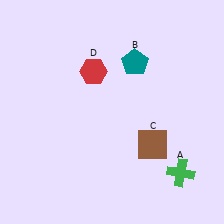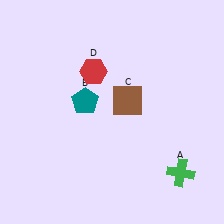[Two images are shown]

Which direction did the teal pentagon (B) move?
The teal pentagon (B) moved left.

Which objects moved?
The objects that moved are: the teal pentagon (B), the brown square (C).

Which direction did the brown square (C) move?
The brown square (C) moved up.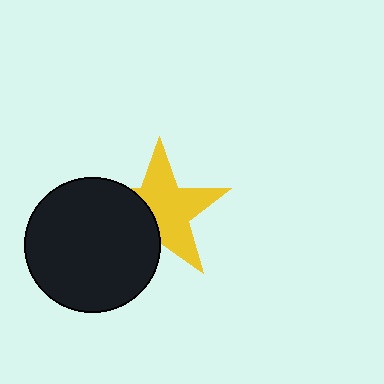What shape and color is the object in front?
The object in front is a black circle.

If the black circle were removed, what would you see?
You would see the complete yellow star.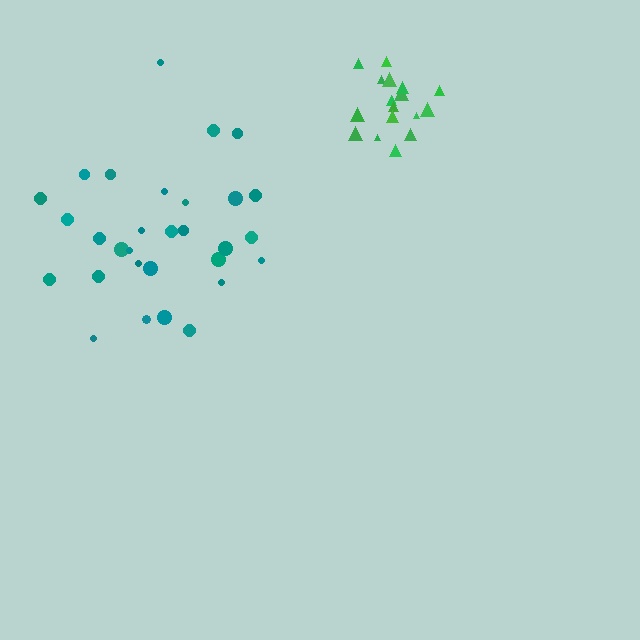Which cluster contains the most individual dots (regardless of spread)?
Teal (30).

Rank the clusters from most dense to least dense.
green, teal.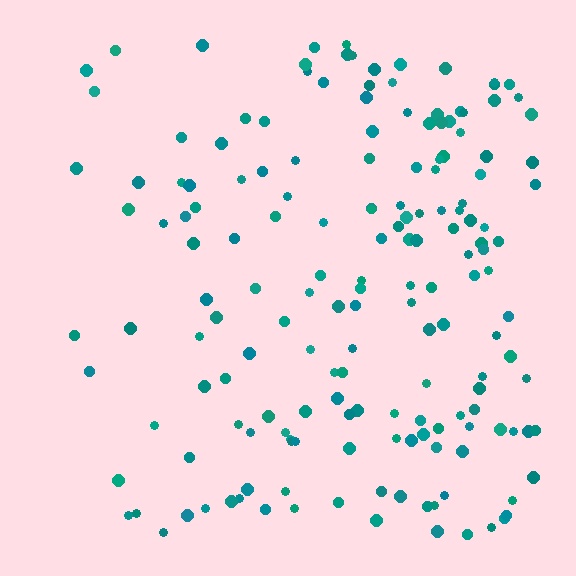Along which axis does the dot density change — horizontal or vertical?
Horizontal.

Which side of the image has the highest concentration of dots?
The right.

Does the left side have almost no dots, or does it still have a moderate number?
Still a moderate number, just noticeably fewer than the right.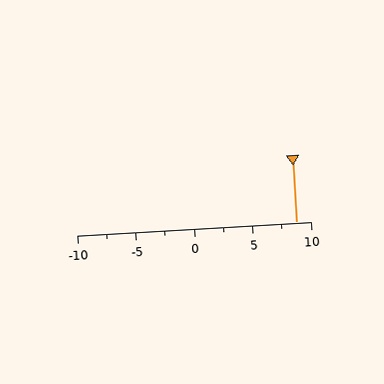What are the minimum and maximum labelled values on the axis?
The axis runs from -10 to 10.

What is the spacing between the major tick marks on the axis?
The major ticks are spaced 5 apart.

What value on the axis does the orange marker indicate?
The marker indicates approximately 8.8.